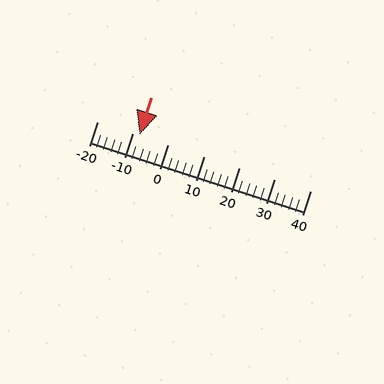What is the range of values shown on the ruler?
The ruler shows values from -20 to 40.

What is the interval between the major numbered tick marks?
The major tick marks are spaced 10 units apart.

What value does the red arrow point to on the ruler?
The red arrow points to approximately -8.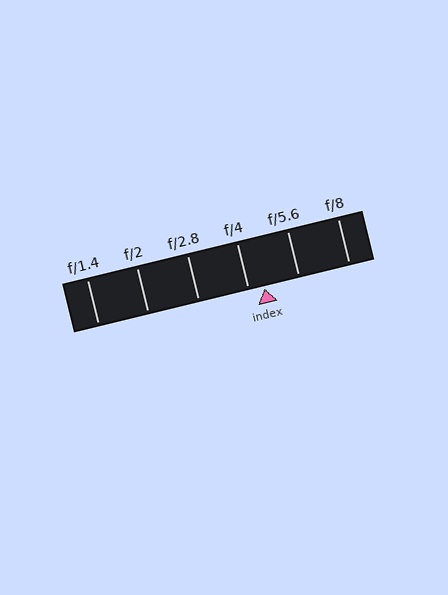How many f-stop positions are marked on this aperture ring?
There are 6 f-stop positions marked.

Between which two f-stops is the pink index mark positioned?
The index mark is between f/4 and f/5.6.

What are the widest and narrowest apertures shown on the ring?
The widest aperture shown is f/1.4 and the narrowest is f/8.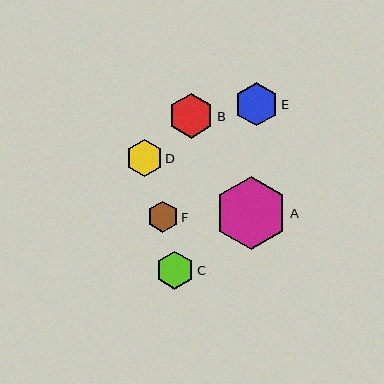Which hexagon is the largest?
Hexagon A is the largest with a size of approximately 73 pixels.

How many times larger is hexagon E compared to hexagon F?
Hexagon E is approximately 1.4 times the size of hexagon F.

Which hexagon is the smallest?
Hexagon F is the smallest with a size of approximately 31 pixels.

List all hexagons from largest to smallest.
From largest to smallest: A, B, E, C, D, F.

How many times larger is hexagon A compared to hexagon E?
Hexagon A is approximately 1.7 times the size of hexagon E.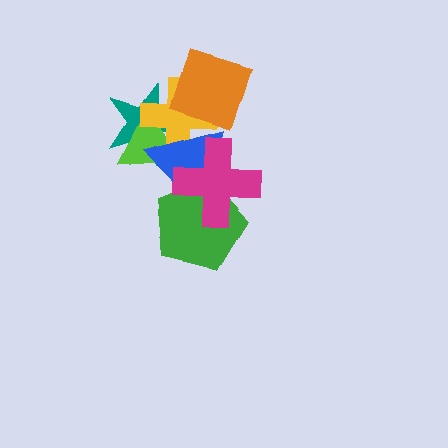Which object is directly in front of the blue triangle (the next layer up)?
The orange diamond is directly in front of the blue triangle.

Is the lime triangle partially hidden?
Yes, it is partially covered by another shape.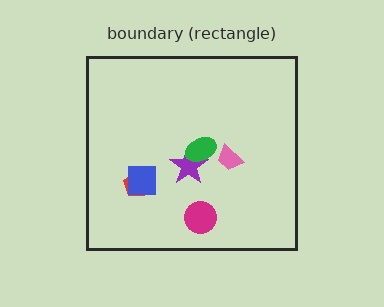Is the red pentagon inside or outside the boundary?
Inside.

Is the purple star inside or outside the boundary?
Inside.